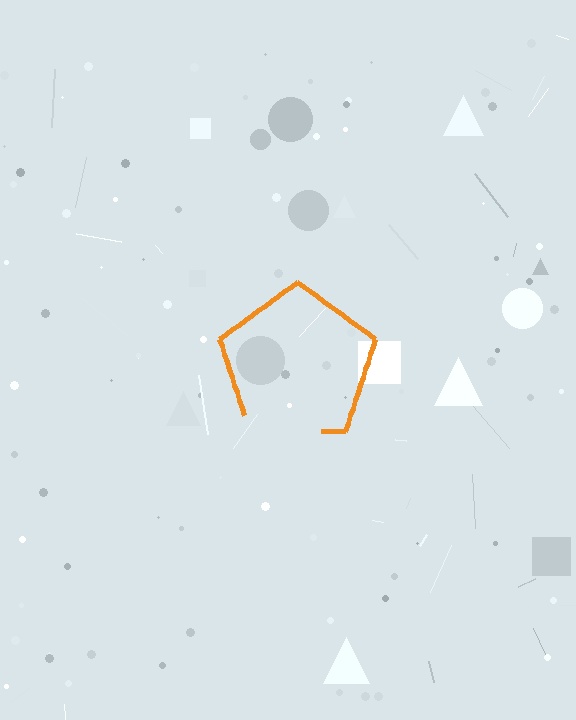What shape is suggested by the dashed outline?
The dashed outline suggests a pentagon.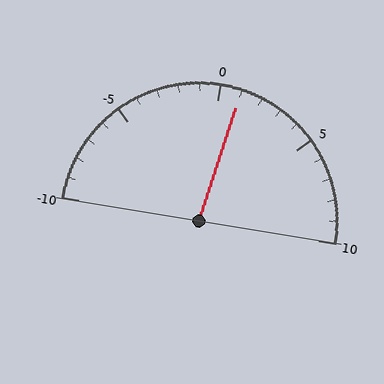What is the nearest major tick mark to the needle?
The nearest major tick mark is 0.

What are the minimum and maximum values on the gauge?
The gauge ranges from -10 to 10.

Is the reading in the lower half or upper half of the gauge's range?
The reading is in the upper half of the range (-10 to 10).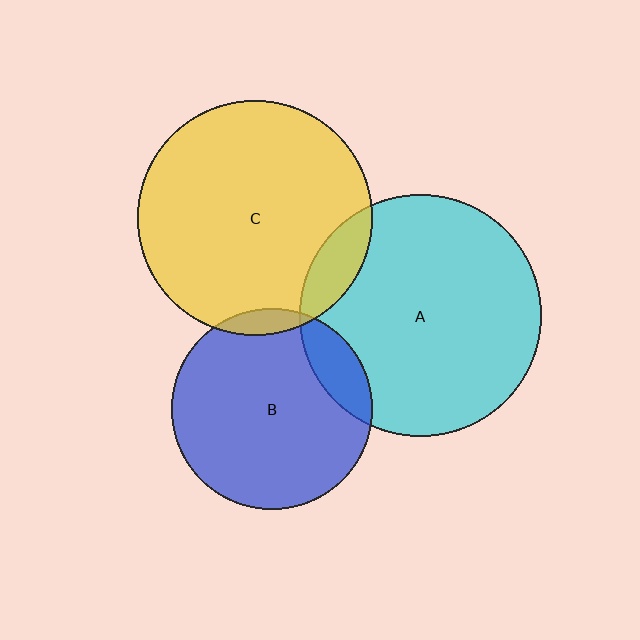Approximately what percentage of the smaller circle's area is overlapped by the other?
Approximately 10%.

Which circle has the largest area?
Circle A (cyan).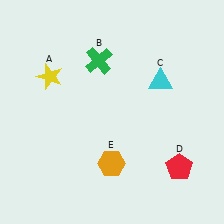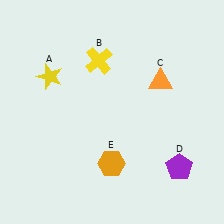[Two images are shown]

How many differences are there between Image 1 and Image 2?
There are 3 differences between the two images.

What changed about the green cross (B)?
In Image 1, B is green. In Image 2, it changed to yellow.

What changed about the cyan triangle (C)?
In Image 1, C is cyan. In Image 2, it changed to orange.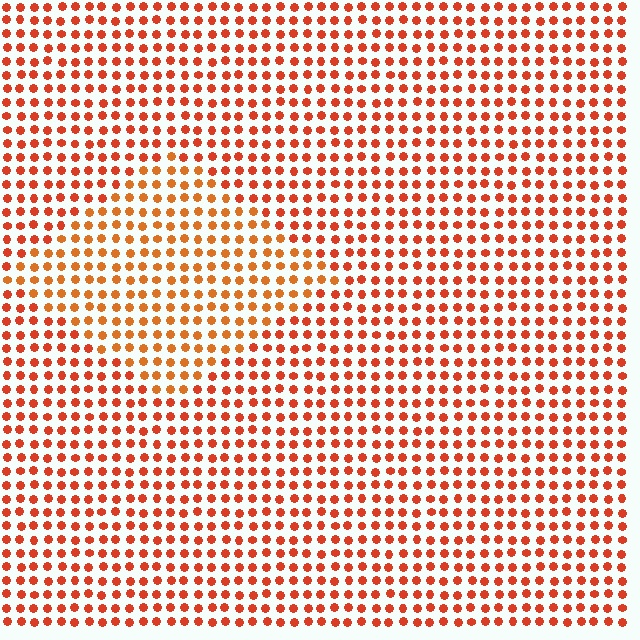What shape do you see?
I see a diamond.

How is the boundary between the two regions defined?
The boundary is defined purely by a slight shift in hue (about 18 degrees). Spacing, size, and orientation are identical on both sides.